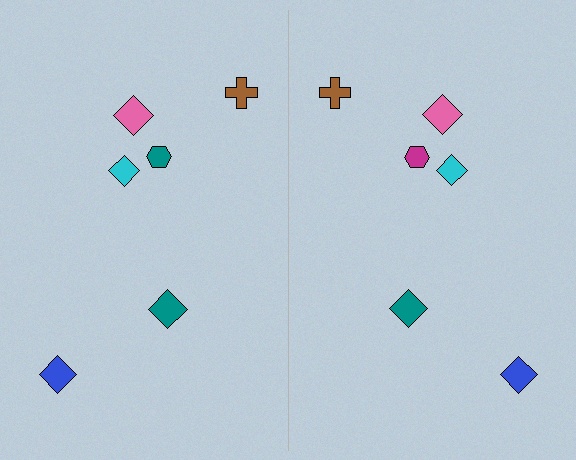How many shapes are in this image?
There are 12 shapes in this image.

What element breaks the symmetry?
The magenta hexagon on the right side breaks the symmetry — its mirror counterpart is teal.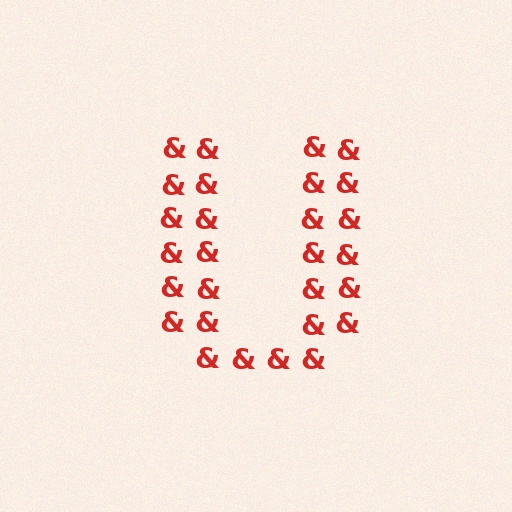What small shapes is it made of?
It is made of small ampersands.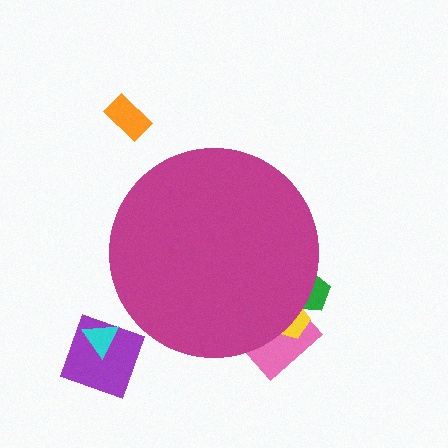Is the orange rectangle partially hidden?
No, the orange rectangle is fully visible.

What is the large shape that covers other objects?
A magenta circle.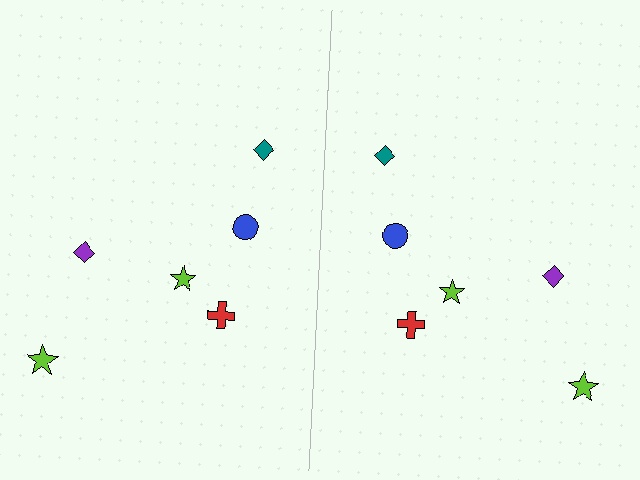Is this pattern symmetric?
Yes, this pattern has bilateral (reflection) symmetry.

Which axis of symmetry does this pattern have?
The pattern has a vertical axis of symmetry running through the center of the image.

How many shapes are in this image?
There are 12 shapes in this image.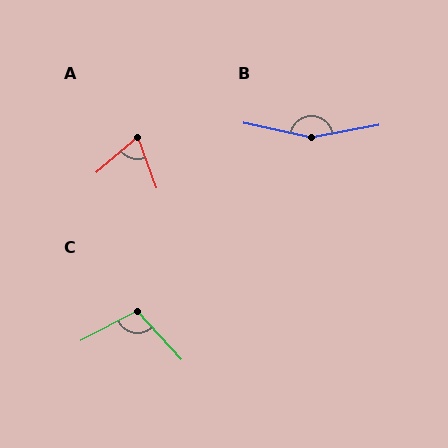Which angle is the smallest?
A, at approximately 69 degrees.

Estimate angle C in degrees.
Approximately 105 degrees.